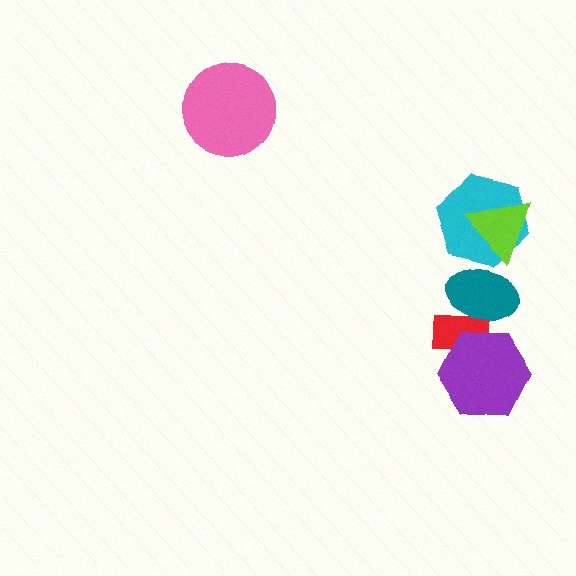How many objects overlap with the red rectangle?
2 objects overlap with the red rectangle.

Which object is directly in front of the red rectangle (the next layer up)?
The teal ellipse is directly in front of the red rectangle.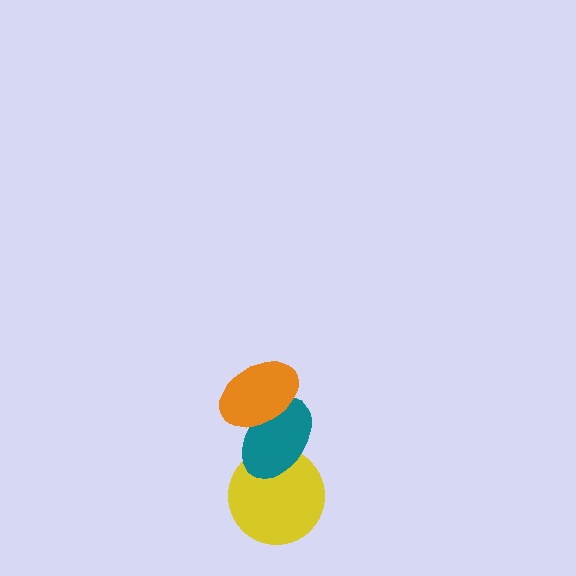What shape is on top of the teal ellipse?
The orange ellipse is on top of the teal ellipse.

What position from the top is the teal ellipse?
The teal ellipse is 2nd from the top.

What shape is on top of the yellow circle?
The teal ellipse is on top of the yellow circle.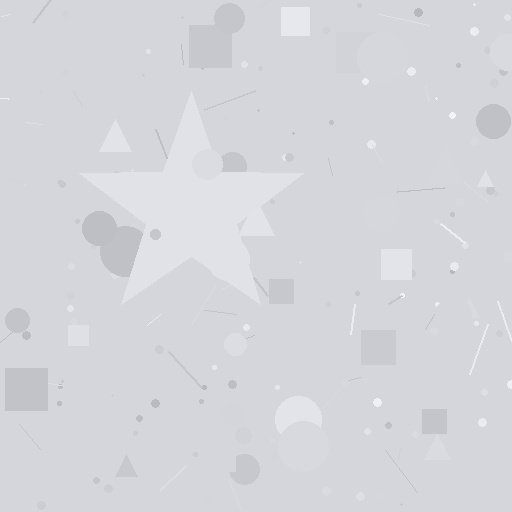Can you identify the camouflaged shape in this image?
The camouflaged shape is a star.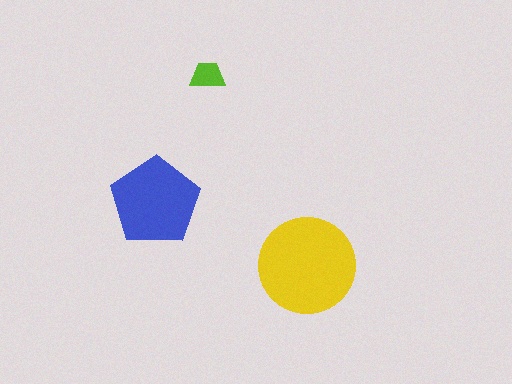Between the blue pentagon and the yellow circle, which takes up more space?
The yellow circle.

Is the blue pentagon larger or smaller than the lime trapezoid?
Larger.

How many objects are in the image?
There are 3 objects in the image.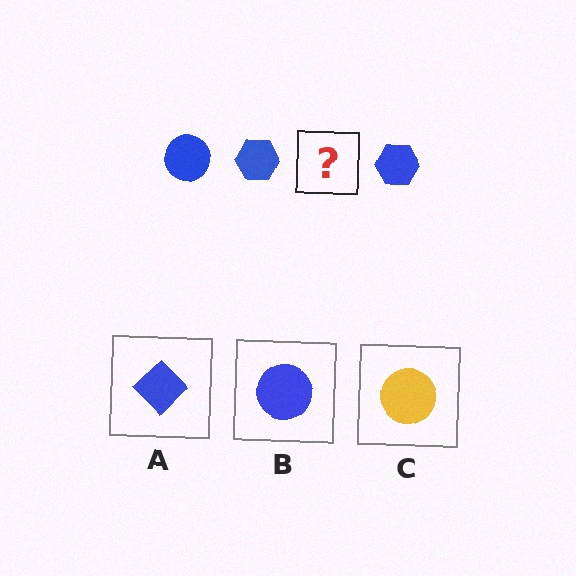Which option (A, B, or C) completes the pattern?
B.